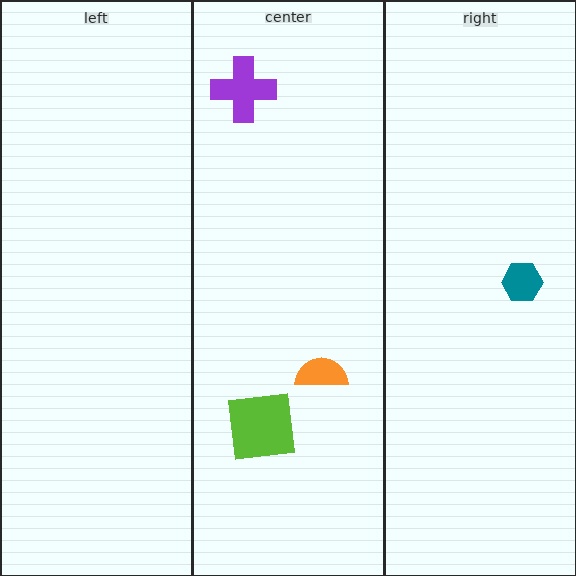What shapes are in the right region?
The teal hexagon.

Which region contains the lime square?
The center region.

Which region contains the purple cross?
The center region.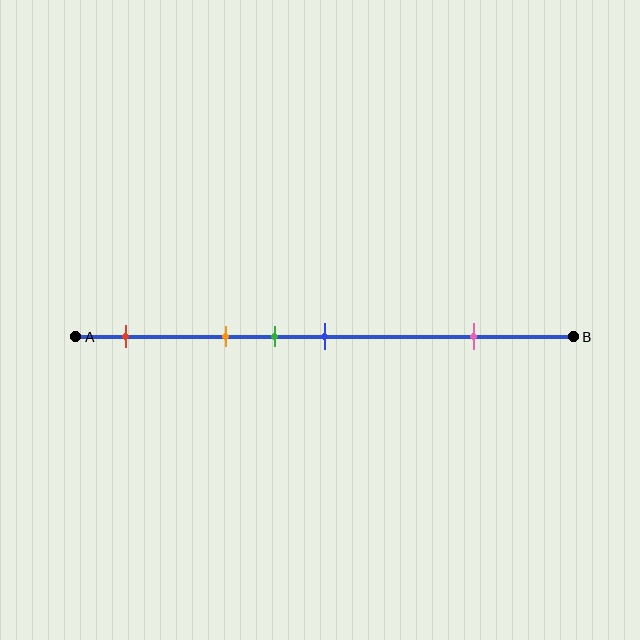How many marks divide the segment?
There are 5 marks dividing the segment.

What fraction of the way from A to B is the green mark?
The green mark is approximately 40% (0.4) of the way from A to B.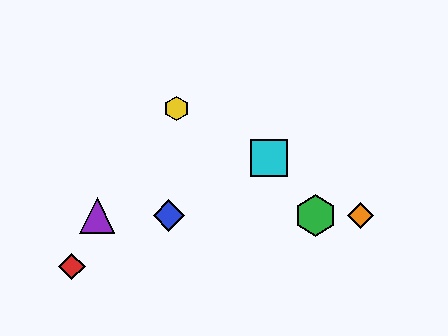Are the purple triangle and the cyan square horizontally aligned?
No, the purple triangle is at y≈215 and the cyan square is at y≈158.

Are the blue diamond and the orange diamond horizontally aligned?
Yes, both are at y≈215.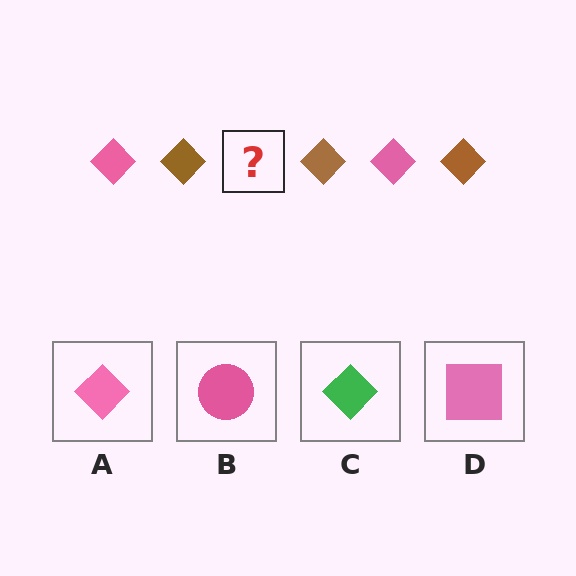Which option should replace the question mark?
Option A.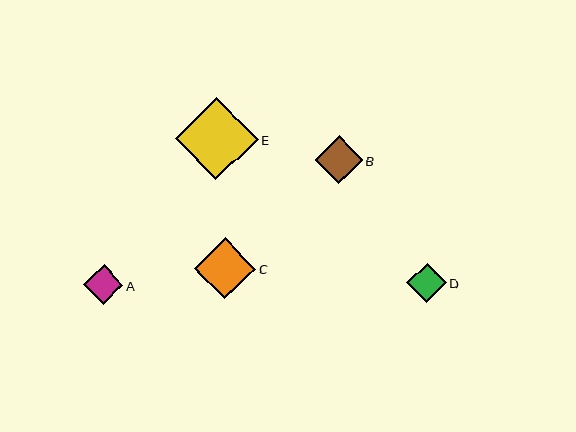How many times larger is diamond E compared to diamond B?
Diamond E is approximately 1.7 times the size of diamond B.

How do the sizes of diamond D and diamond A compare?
Diamond D and diamond A are approximately the same size.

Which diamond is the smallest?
Diamond A is the smallest with a size of approximately 39 pixels.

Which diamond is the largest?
Diamond E is the largest with a size of approximately 83 pixels.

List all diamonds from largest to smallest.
From largest to smallest: E, C, B, D, A.